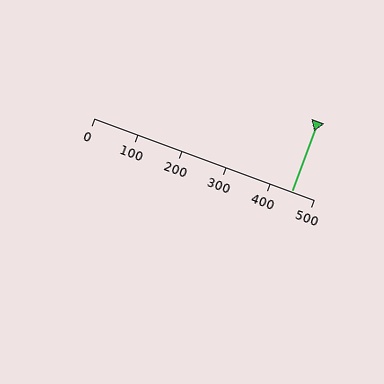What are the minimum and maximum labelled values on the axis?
The axis runs from 0 to 500.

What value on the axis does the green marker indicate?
The marker indicates approximately 450.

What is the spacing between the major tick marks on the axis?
The major ticks are spaced 100 apart.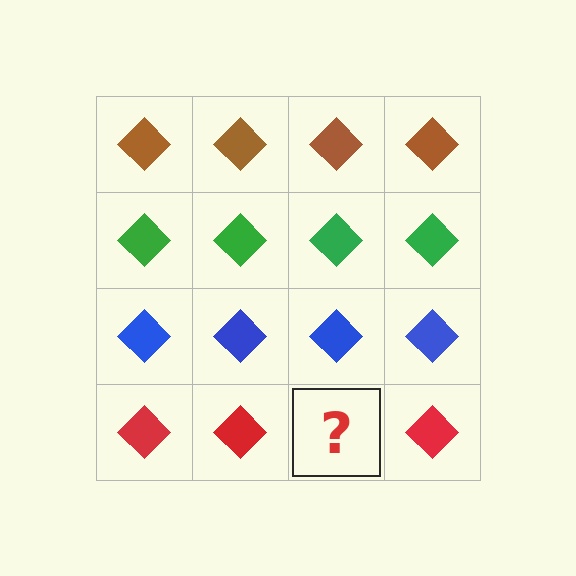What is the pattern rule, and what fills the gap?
The rule is that each row has a consistent color. The gap should be filled with a red diamond.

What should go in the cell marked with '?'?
The missing cell should contain a red diamond.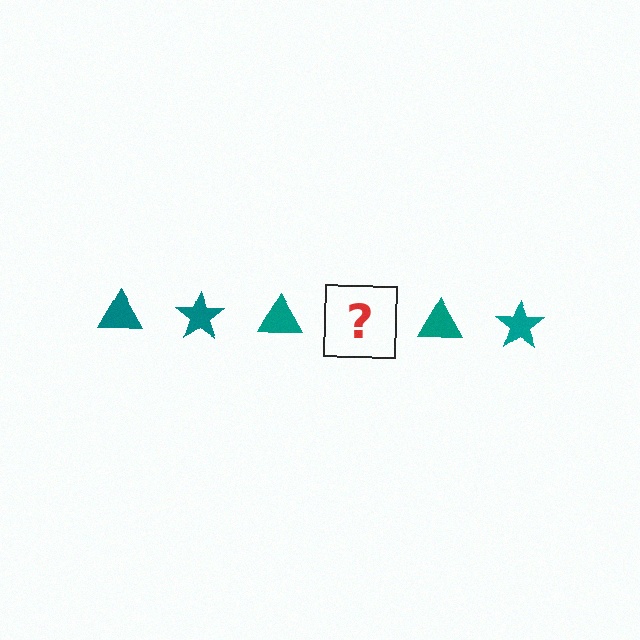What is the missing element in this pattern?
The missing element is a teal star.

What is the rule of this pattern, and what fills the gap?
The rule is that the pattern cycles through triangle, star shapes in teal. The gap should be filled with a teal star.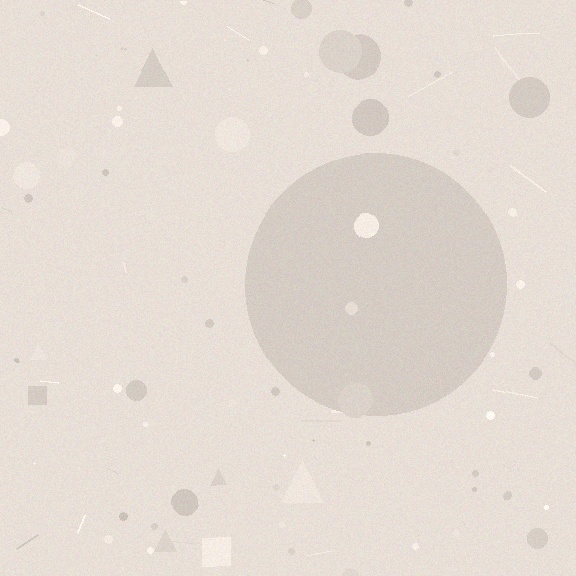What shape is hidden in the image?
A circle is hidden in the image.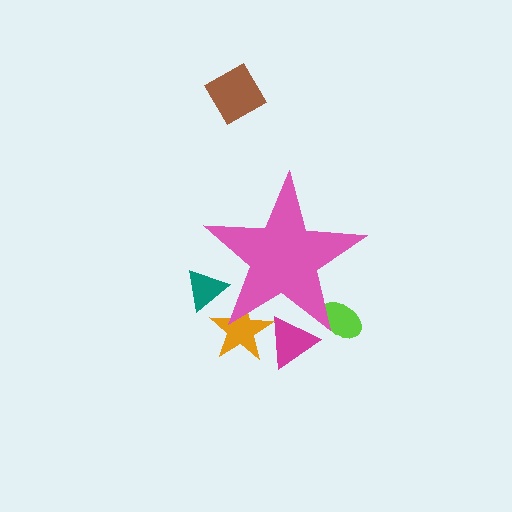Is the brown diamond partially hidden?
No, the brown diamond is fully visible.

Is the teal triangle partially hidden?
Yes, the teal triangle is partially hidden behind the pink star.